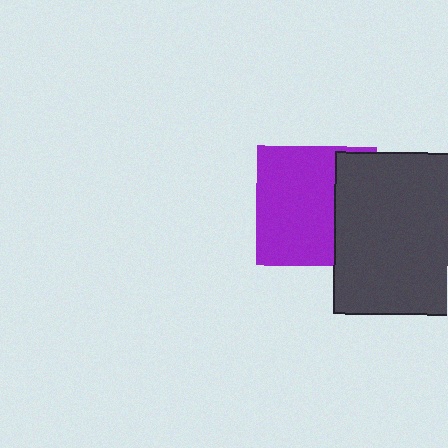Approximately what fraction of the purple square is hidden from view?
Roughly 34% of the purple square is hidden behind the dark gray square.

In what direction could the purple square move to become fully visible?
The purple square could move left. That would shift it out from behind the dark gray square entirely.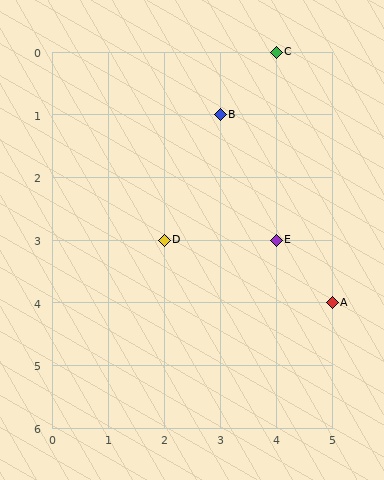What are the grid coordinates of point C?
Point C is at grid coordinates (4, 0).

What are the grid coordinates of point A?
Point A is at grid coordinates (5, 4).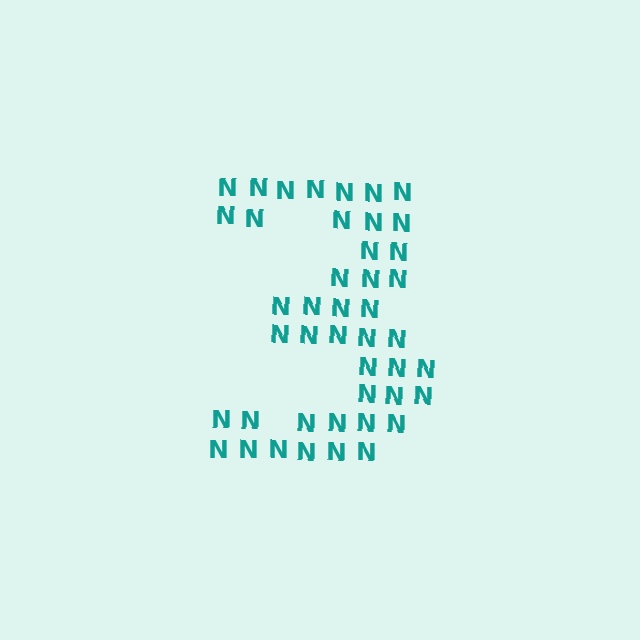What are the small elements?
The small elements are letter N's.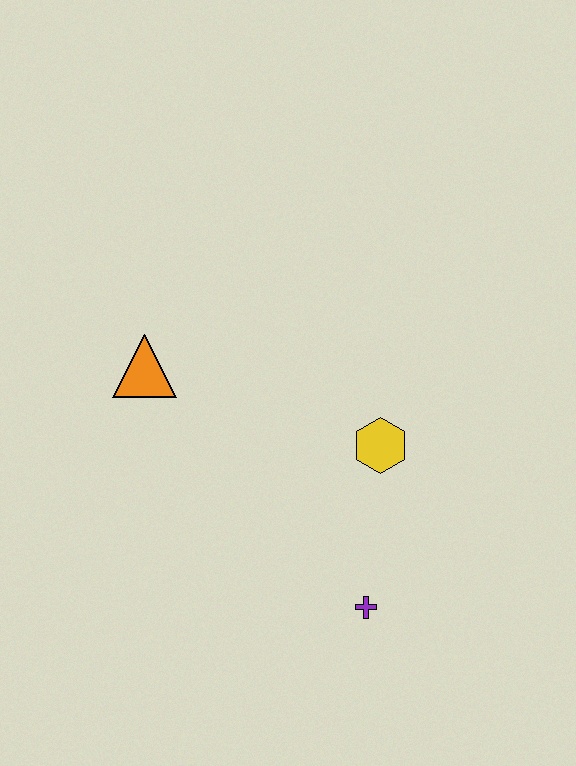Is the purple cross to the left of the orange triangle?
No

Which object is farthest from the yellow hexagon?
The orange triangle is farthest from the yellow hexagon.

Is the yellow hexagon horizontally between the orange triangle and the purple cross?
No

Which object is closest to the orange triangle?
The yellow hexagon is closest to the orange triangle.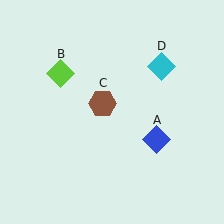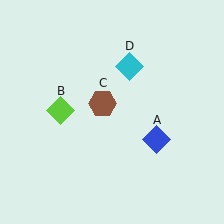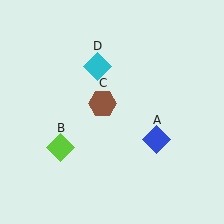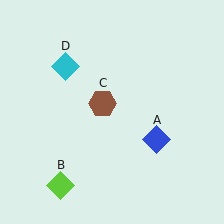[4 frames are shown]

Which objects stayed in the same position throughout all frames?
Blue diamond (object A) and brown hexagon (object C) remained stationary.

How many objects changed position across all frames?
2 objects changed position: lime diamond (object B), cyan diamond (object D).